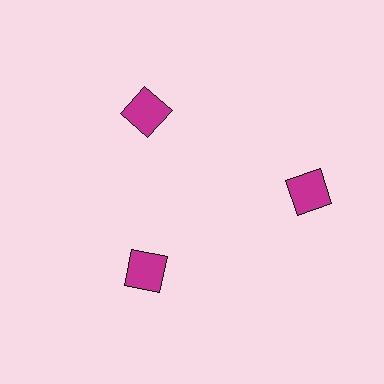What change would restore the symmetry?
The symmetry would be restored by moving it inward, back onto the ring so that all 3 squares sit at equal angles and equal distance from the center.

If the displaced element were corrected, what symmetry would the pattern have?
It would have 3-fold rotational symmetry — the pattern would map onto itself every 120 degrees.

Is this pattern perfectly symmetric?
No. The 3 magenta squares are arranged in a ring, but one element near the 3 o'clock position is pushed outward from the center, breaking the 3-fold rotational symmetry.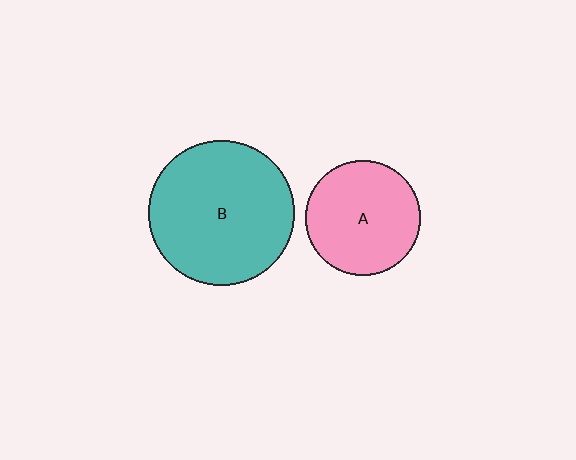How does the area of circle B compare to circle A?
Approximately 1.6 times.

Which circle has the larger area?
Circle B (teal).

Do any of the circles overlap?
No, none of the circles overlap.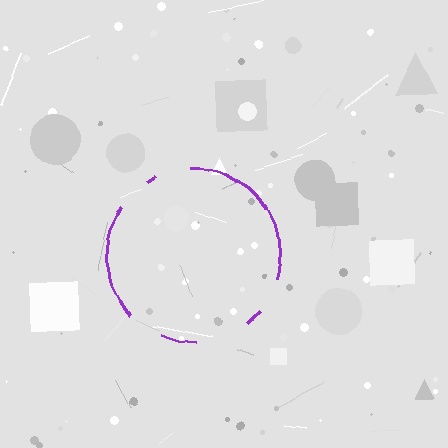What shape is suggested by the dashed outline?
The dashed outline suggests a circle.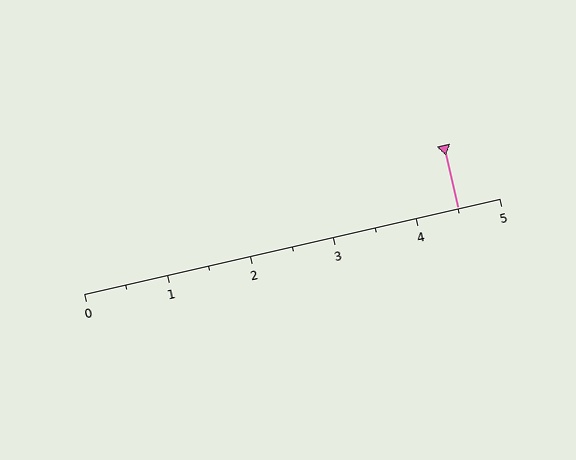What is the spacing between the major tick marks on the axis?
The major ticks are spaced 1 apart.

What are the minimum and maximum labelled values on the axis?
The axis runs from 0 to 5.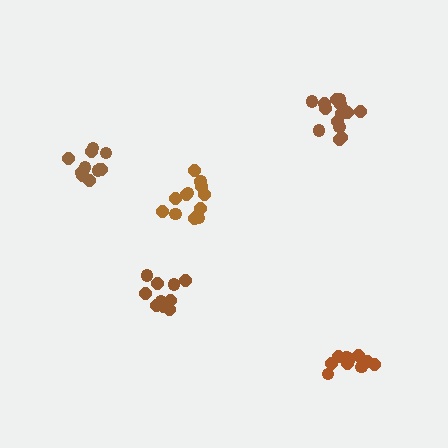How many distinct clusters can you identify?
There are 5 distinct clusters.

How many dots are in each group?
Group 1: 10 dots, Group 2: 15 dots, Group 3: 11 dots, Group 4: 12 dots, Group 5: 14 dots (62 total).